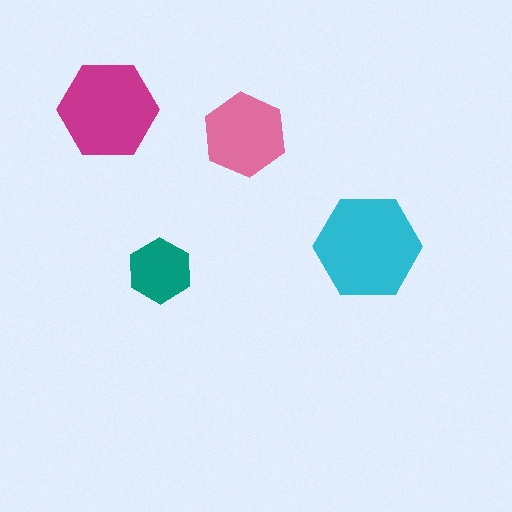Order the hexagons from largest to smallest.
the cyan one, the magenta one, the pink one, the teal one.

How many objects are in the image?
There are 4 objects in the image.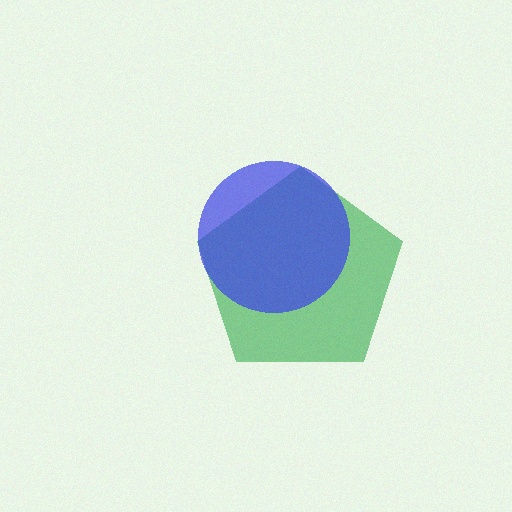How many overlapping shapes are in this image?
There are 2 overlapping shapes in the image.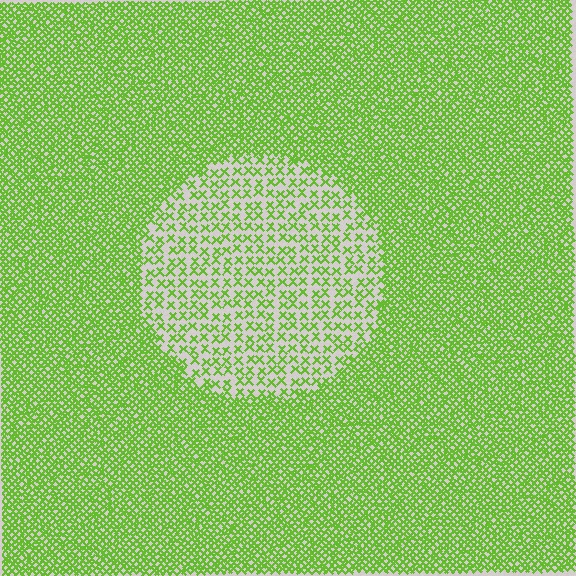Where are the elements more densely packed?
The elements are more densely packed outside the circle boundary.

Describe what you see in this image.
The image contains small lime elements arranged at two different densities. A circle-shaped region is visible where the elements are less densely packed than the surrounding area.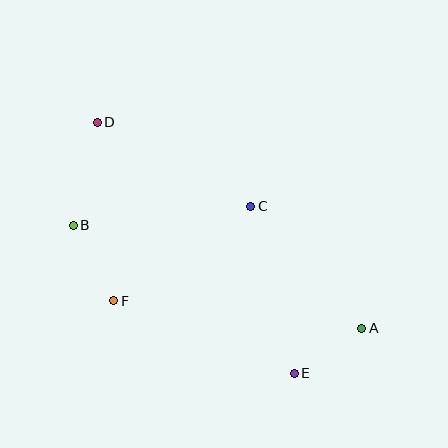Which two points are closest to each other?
Points A and E are closest to each other.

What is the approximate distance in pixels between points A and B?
The distance between A and B is approximately 306 pixels.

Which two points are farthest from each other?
Points A and D are farthest from each other.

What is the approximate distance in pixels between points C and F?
The distance between C and F is approximately 166 pixels.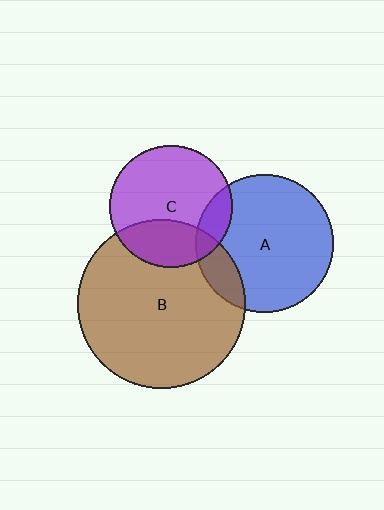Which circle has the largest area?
Circle B (brown).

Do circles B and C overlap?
Yes.